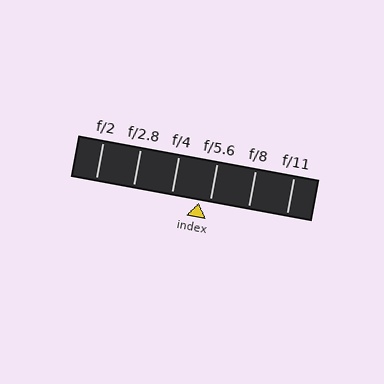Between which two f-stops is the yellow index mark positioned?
The index mark is between f/4 and f/5.6.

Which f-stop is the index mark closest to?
The index mark is closest to f/5.6.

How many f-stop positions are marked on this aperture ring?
There are 6 f-stop positions marked.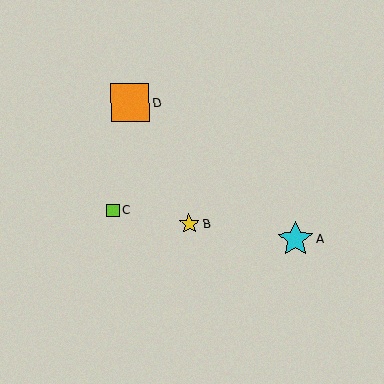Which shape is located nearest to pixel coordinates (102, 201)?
The lime square (labeled C) at (113, 211) is nearest to that location.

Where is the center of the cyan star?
The center of the cyan star is at (295, 240).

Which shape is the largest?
The orange square (labeled D) is the largest.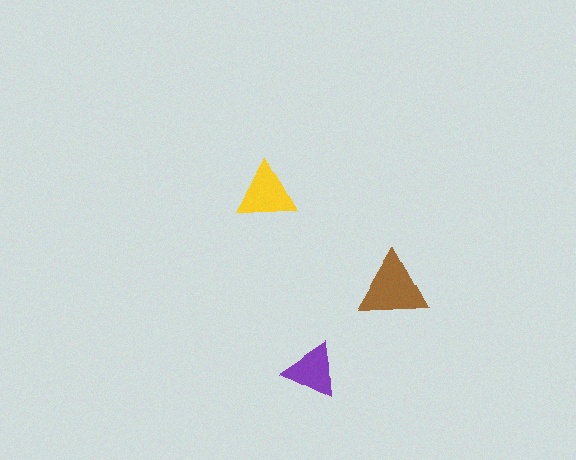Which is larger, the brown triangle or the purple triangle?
The brown one.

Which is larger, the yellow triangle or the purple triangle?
The yellow one.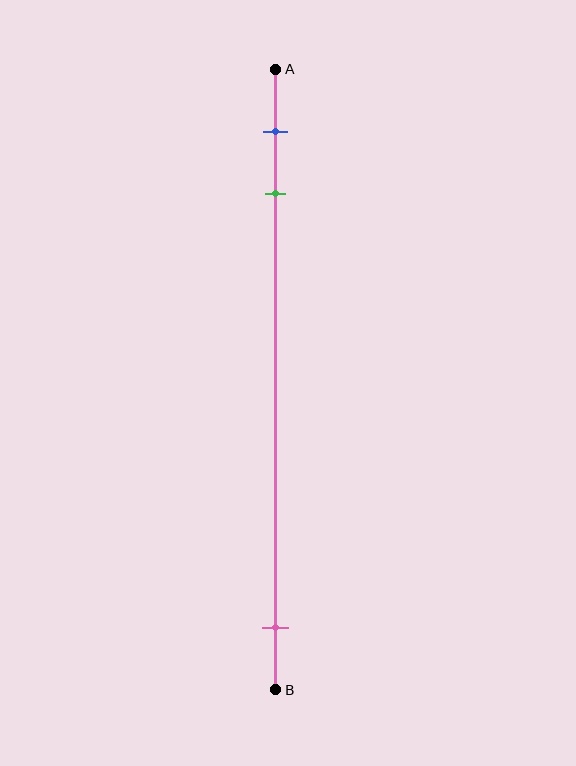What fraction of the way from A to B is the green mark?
The green mark is approximately 20% (0.2) of the way from A to B.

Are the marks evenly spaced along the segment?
No, the marks are not evenly spaced.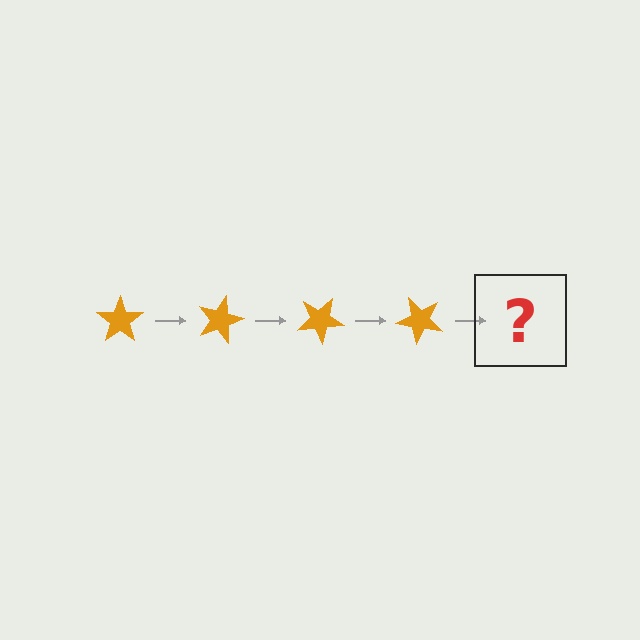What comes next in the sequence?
The next element should be an orange star rotated 60 degrees.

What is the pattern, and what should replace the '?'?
The pattern is that the star rotates 15 degrees each step. The '?' should be an orange star rotated 60 degrees.